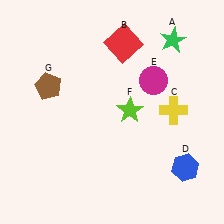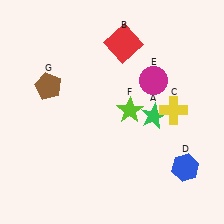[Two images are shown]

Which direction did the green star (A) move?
The green star (A) moved down.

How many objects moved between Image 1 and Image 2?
1 object moved between the two images.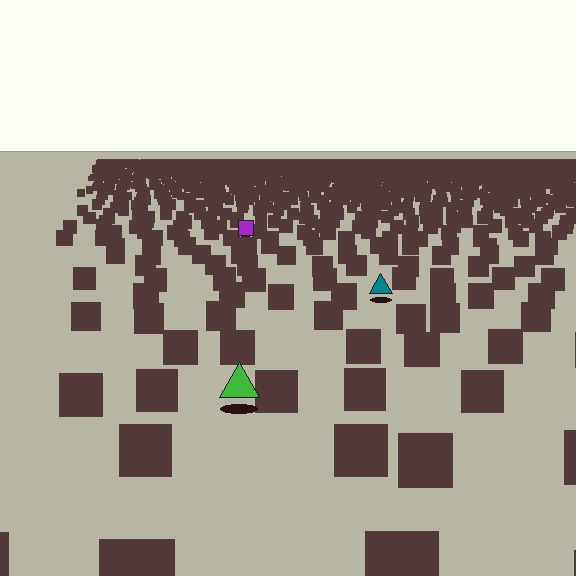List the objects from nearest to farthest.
From nearest to farthest: the green triangle, the teal triangle, the purple square.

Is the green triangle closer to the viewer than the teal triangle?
Yes. The green triangle is closer — you can tell from the texture gradient: the ground texture is coarser near it.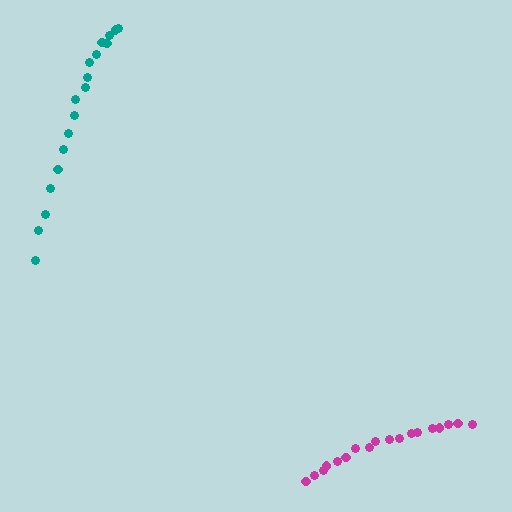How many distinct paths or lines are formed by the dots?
There are 2 distinct paths.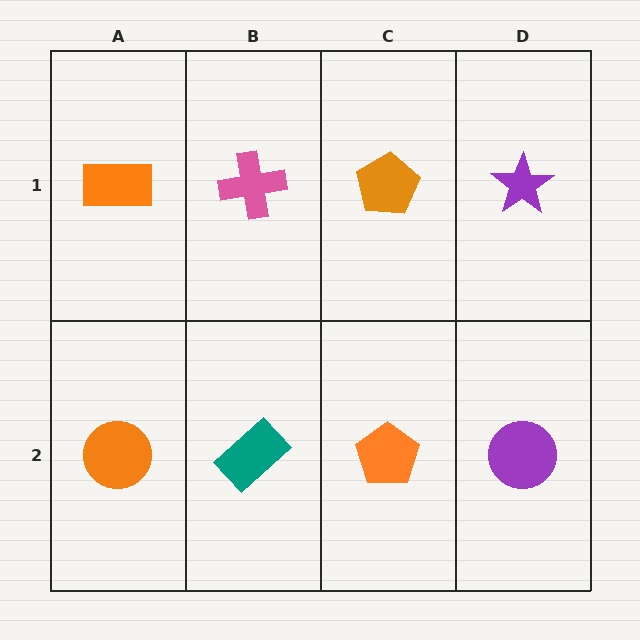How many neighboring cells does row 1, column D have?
2.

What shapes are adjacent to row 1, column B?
A teal rectangle (row 2, column B), an orange rectangle (row 1, column A), an orange pentagon (row 1, column C).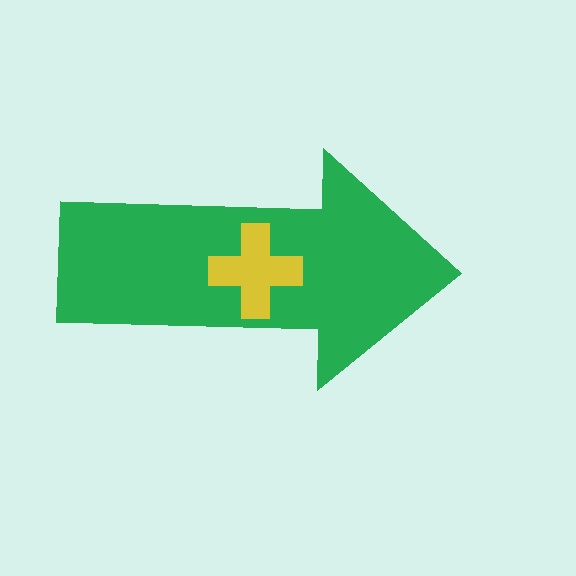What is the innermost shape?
The yellow cross.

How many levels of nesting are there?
2.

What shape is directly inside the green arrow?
The yellow cross.